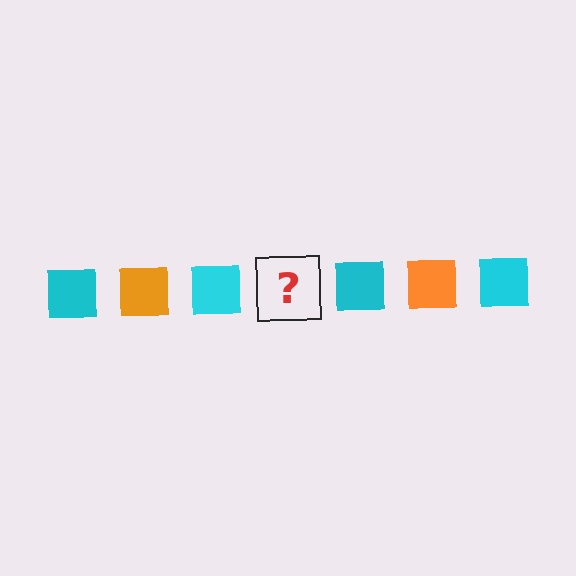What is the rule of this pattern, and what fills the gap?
The rule is that the pattern cycles through cyan, orange squares. The gap should be filled with an orange square.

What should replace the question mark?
The question mark should be replaced with an orange square.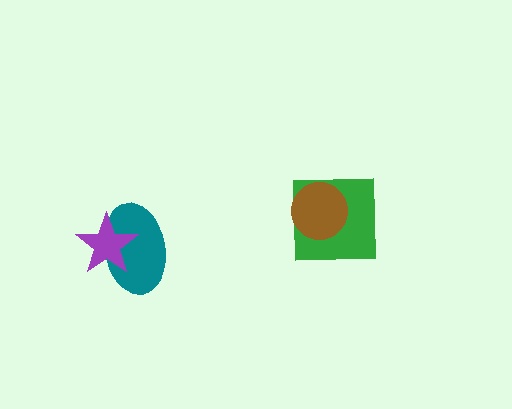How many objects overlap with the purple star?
1 object overlaps with the purple star.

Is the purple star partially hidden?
No, no other shape covers it.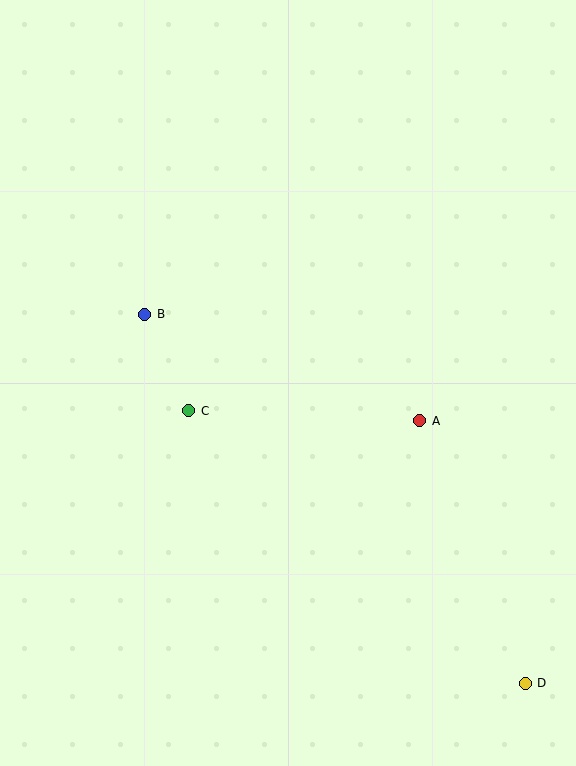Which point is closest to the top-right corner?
Point A is closest to the top-right corner.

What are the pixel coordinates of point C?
Point C is at (189, 411).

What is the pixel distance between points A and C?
The distance between A and C is 231 pixels.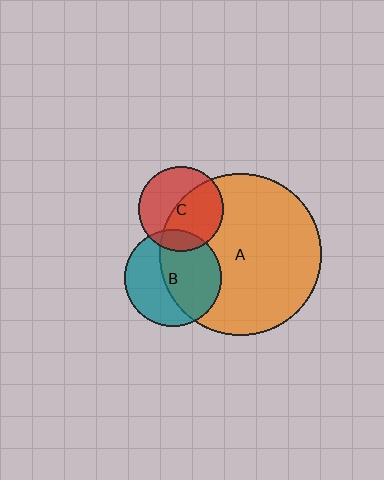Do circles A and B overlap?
Yes.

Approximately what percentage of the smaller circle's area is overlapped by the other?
Approximately 55%.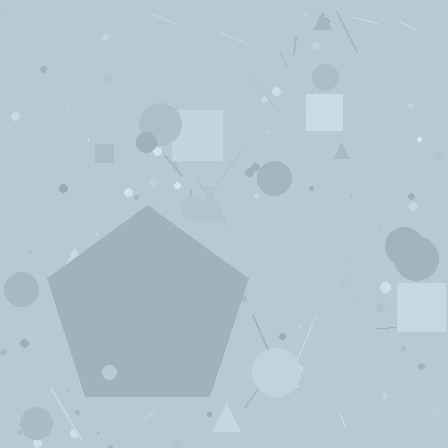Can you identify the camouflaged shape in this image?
The camouflaged shape is a pentagon.